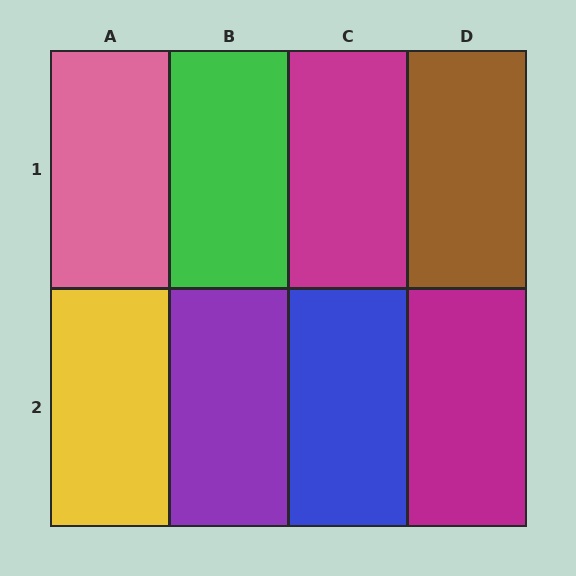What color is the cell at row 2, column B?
Purple.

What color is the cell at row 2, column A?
Yellow.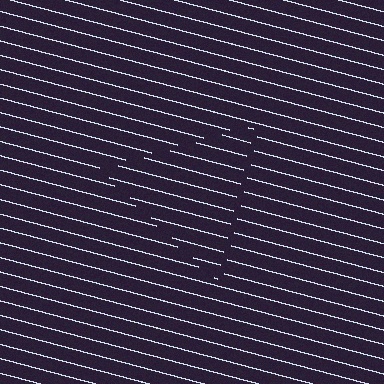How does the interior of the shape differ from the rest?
The interior of the shape contains the same grating, shifted by half a period — the contour is defined by the phase discontinuity where line-ends from the inner and outer gratings abut.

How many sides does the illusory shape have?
3 sides — the line-ends trace a triangle.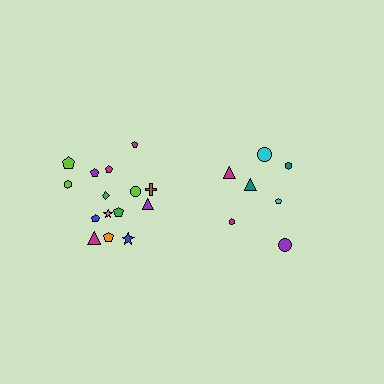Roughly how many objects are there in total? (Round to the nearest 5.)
Roughly 20 objects in total.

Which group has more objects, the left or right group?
The left group.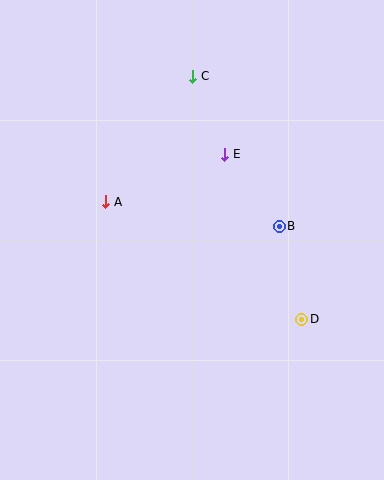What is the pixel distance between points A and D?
The distance between A and D is 228 pixels.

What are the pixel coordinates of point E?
Point E is at (225, 154).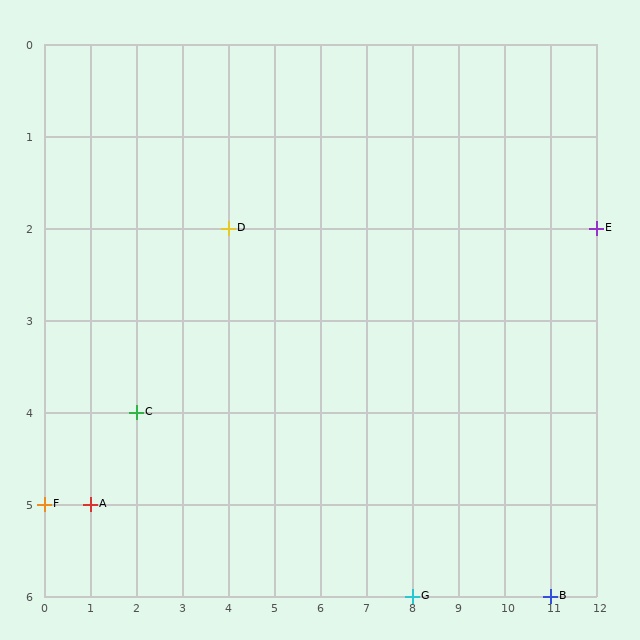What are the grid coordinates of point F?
Point F is at grid coordinates (0, 5).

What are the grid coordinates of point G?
Point G is at grid coordinates (8, 6).